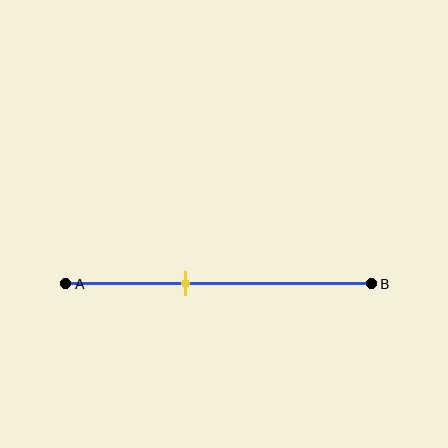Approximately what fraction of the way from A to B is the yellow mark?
The yellow mark is approximately 40% of the way from A to B.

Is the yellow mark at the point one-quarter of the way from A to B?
No, the mark is at about 40% from A, not at the 25% one-quarter point.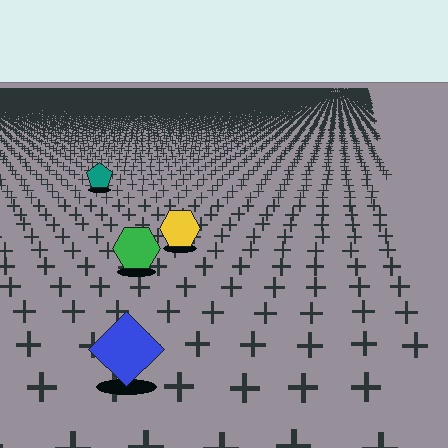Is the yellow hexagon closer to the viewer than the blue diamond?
No. The blue diamond is closer — you can tell from the texture gradient: the ground texture is coarser near it.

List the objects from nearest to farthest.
From nearest to farthest: the blue diamond, the green hexagon, the yellow hexagon, the teal pentagon.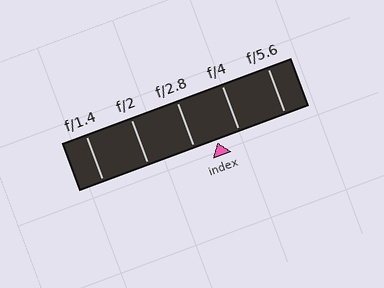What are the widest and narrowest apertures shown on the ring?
The widest aperture shown is f/1.4 and the narrowest is f/5.6.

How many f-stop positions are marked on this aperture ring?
There are 5 f-stop positions marked.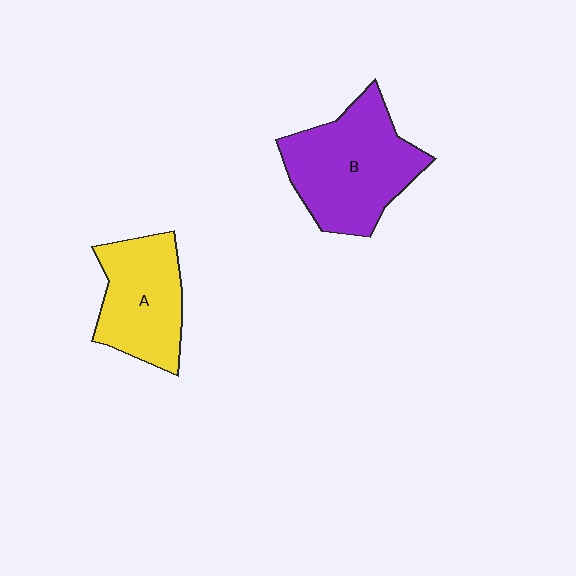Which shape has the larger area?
Shape B (purple).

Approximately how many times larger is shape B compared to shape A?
Approximately 1.3 times.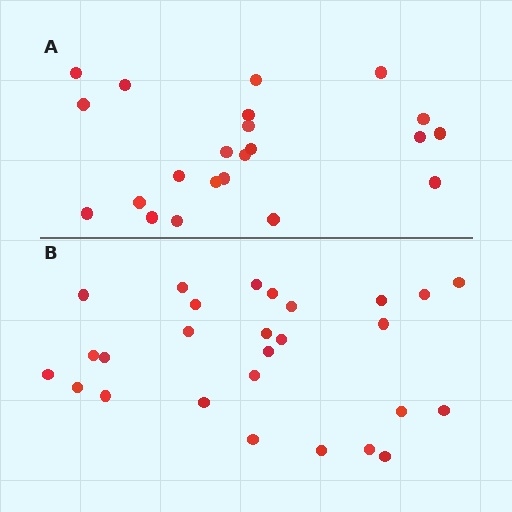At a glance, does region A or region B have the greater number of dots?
Region B (the bottom region) has more dots.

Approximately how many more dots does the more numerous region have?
Region B has about 5 more dots than region A.